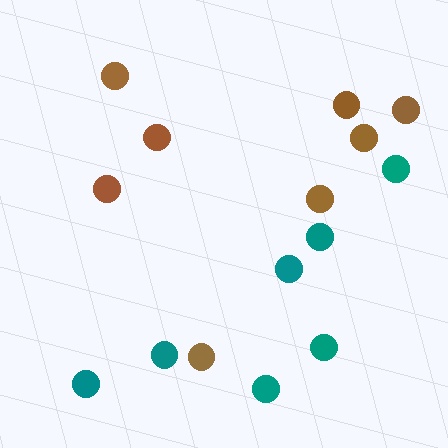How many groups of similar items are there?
There are 2 groups: one group of brown circles (8) and one group of teal circles (7).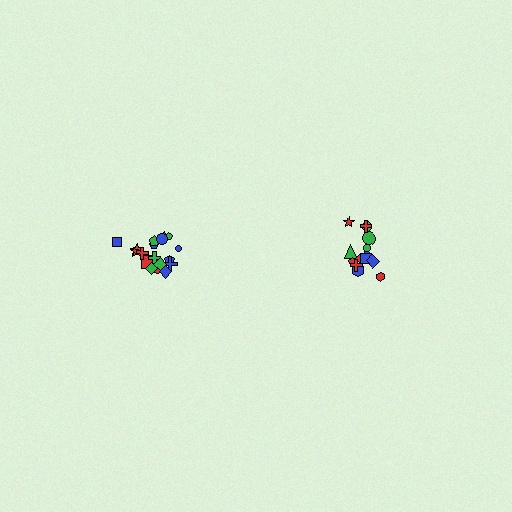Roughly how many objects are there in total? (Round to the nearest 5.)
Roughly 35 objects in total.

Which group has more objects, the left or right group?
The left group.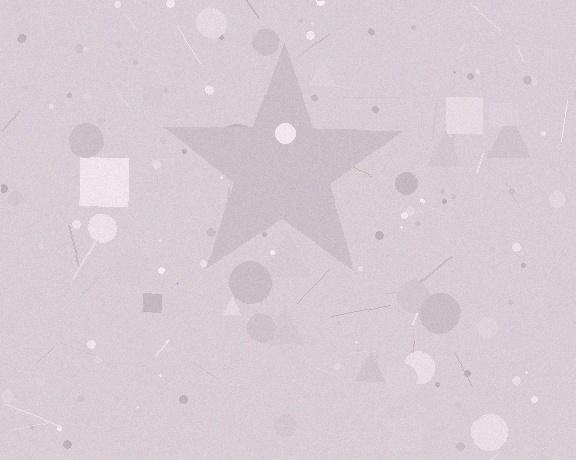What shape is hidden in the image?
A star is hidden in the image.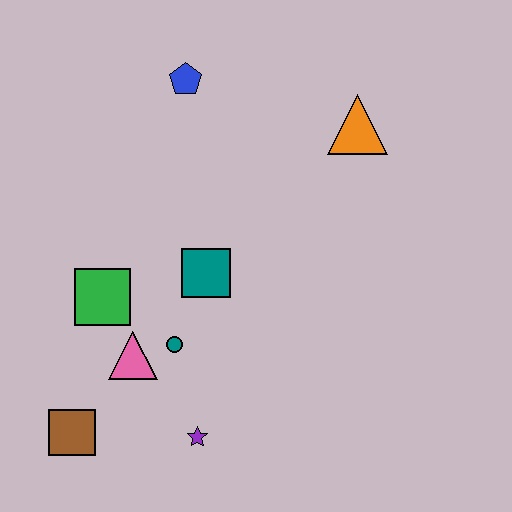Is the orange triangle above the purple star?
Yes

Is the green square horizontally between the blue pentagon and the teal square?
No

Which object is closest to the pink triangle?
The teal circle is closest to the pink triangle.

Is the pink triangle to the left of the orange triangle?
Yes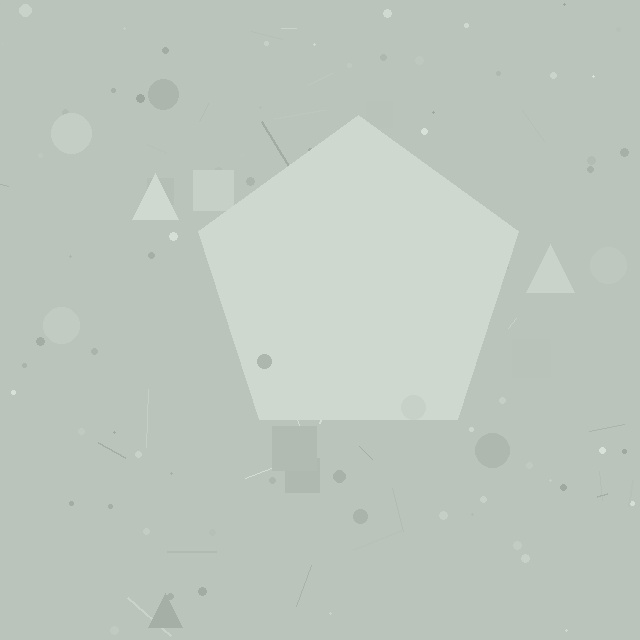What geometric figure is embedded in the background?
A pentagon is embedded in the background.